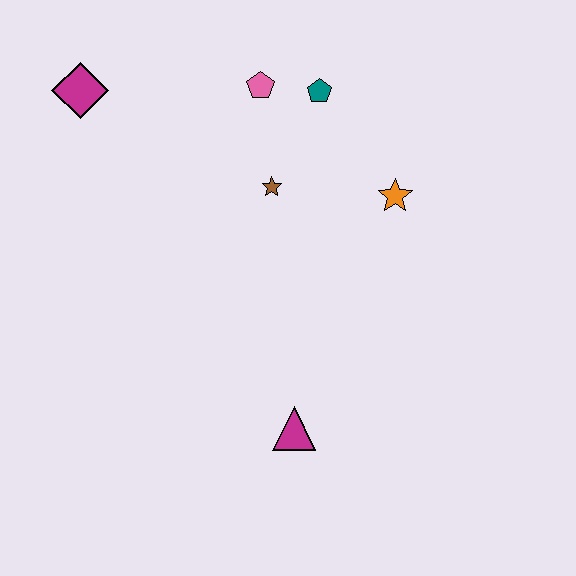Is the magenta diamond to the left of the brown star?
Yes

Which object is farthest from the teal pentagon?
The magenta triangle is farthest from the teal pentagon.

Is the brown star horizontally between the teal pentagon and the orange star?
No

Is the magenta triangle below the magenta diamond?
Yes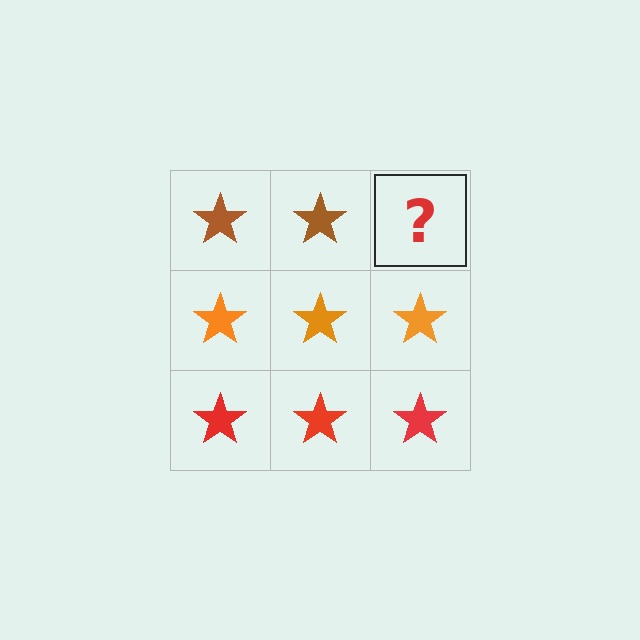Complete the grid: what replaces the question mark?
The question mark should be replaced with a brown star.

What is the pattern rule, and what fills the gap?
The rule is that each row has a consistent color. The gap should be filled with a brown star.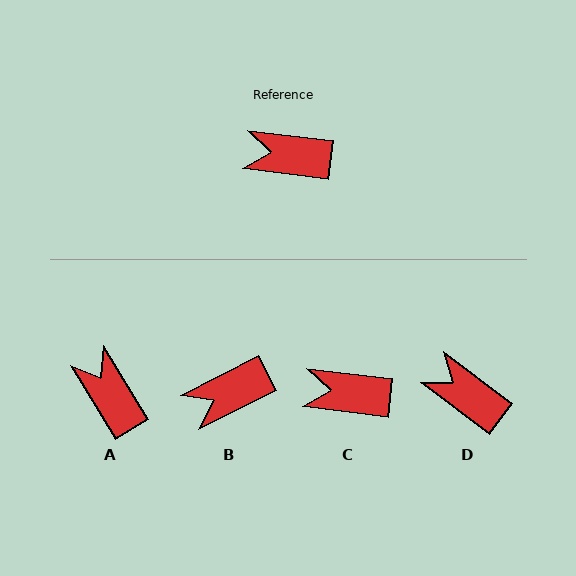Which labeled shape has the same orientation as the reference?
C.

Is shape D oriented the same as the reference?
No, it is off by about 30 degrees.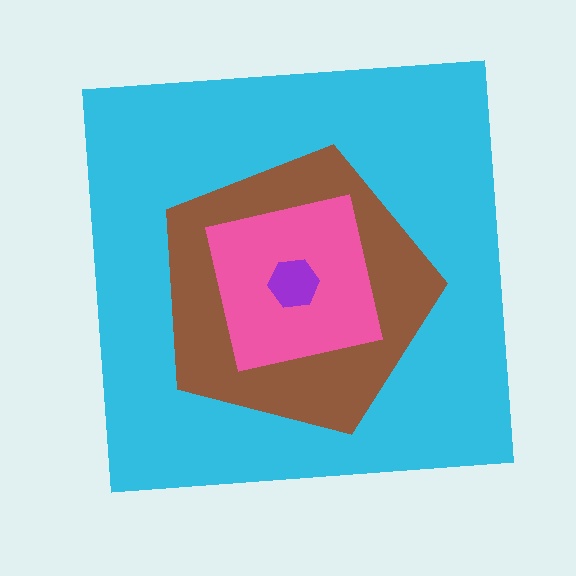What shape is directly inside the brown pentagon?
The pink square.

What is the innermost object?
The purple hexagon.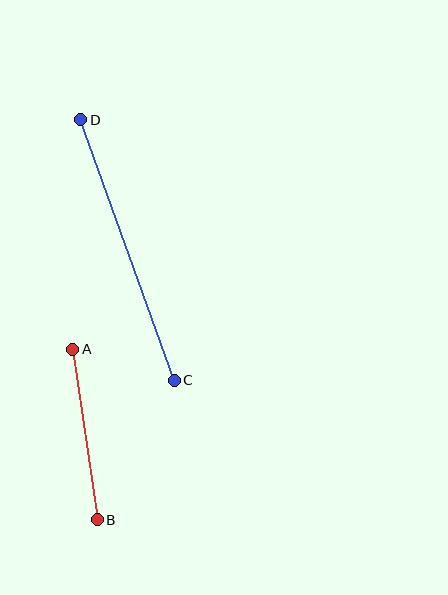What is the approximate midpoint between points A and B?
The midpoint is at approximately (85, 435) pixels.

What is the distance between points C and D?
The distance is approximately 277 pixels.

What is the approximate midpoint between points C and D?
The midpoint is at approximately (127, 250) pixels.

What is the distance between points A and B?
The distance is approximately 172 pixels.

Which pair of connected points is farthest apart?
Points C and D are farthest apart.